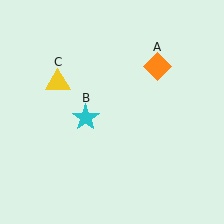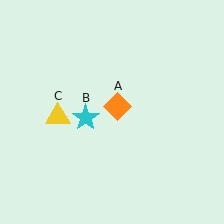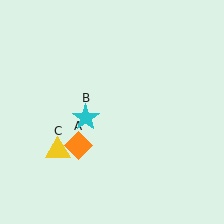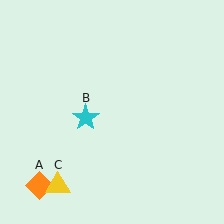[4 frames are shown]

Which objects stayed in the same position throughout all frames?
Cyan star (object B) remained stationary.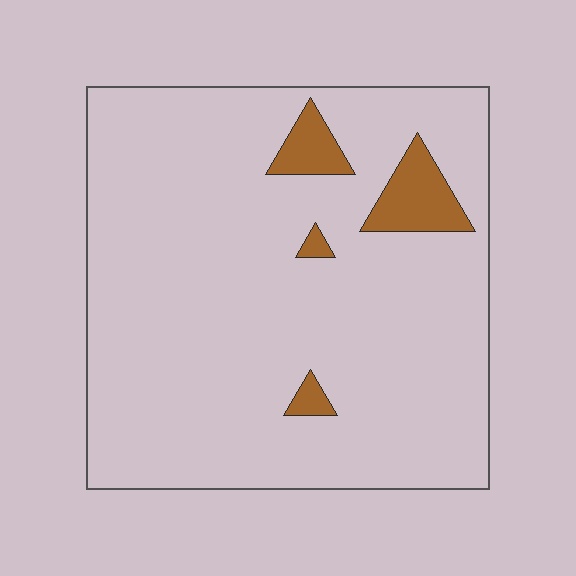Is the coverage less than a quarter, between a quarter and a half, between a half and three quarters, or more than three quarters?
Less than a quarter.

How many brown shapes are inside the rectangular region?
4.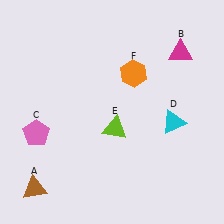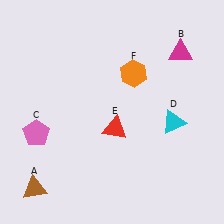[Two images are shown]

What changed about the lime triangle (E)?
In Image 1, E is lime. In Image 2, it changed to red.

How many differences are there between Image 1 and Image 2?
There is 1 difference between the two images.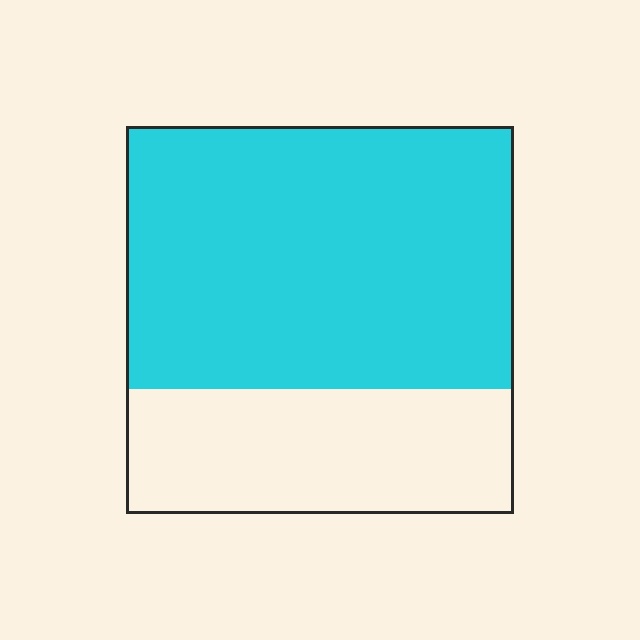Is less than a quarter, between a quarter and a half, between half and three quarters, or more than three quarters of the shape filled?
Between half and three quarters.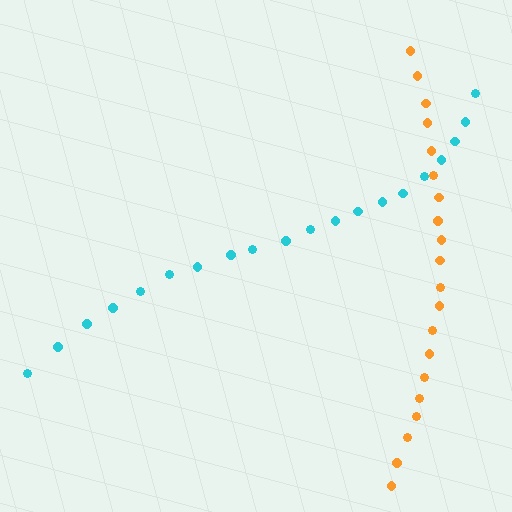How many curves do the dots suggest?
There are 2 distinct paths.